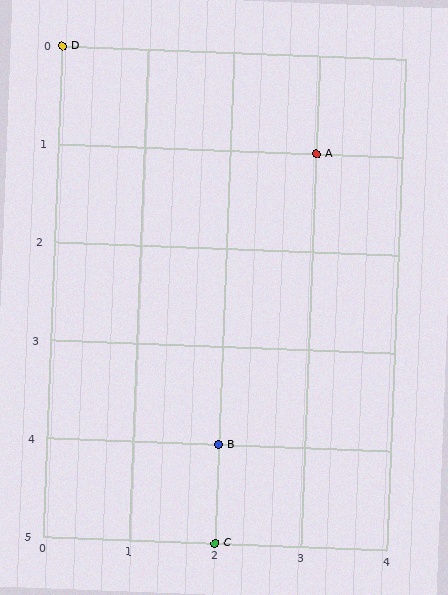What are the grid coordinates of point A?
Point A is at grid coordinates (3, 1).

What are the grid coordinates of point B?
Point B is at grid coordinates (2, 4).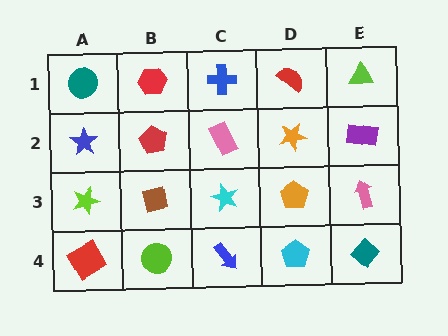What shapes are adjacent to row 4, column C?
A cyan star (row 3, column C), a lime circle (row 4, column B), a cyan pentagon (row 4, column D).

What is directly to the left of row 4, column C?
A lime circle.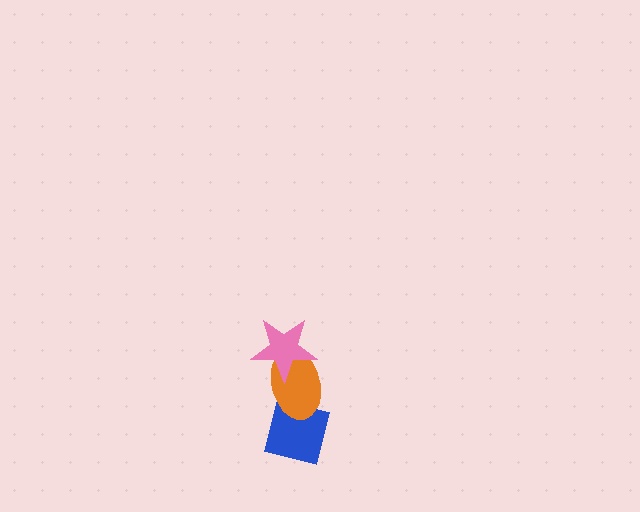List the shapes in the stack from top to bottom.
From top to bottom: the pink star, the orange ellipse, the blue square.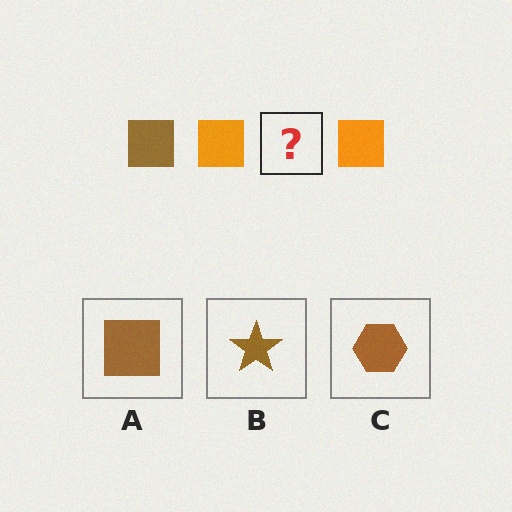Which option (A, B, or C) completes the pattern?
A.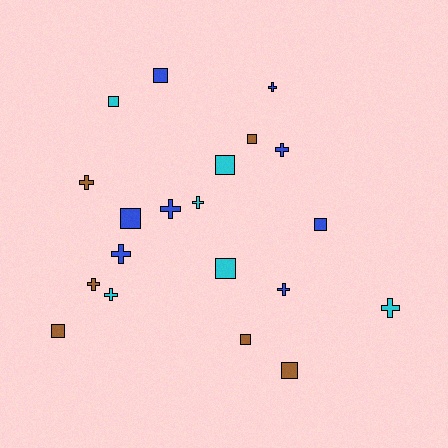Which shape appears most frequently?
Square, with 10 objects.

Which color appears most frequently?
Blue, with 8 objects.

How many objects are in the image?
There are 20 objects.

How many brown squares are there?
There are 4 brown squares.